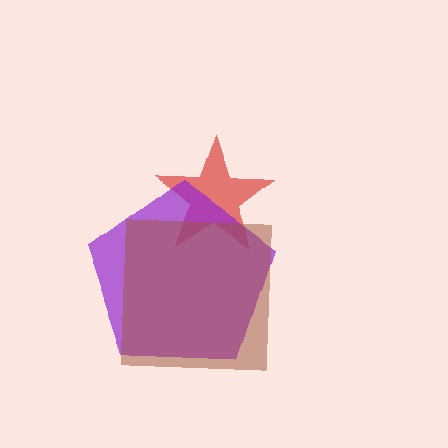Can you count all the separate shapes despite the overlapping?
Yes, there are 3 separate shapes.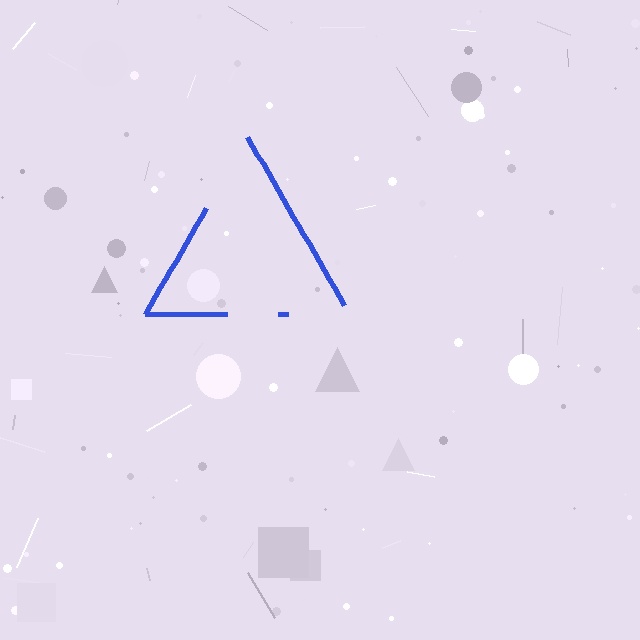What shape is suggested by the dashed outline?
The dashed outline suggests a triangle.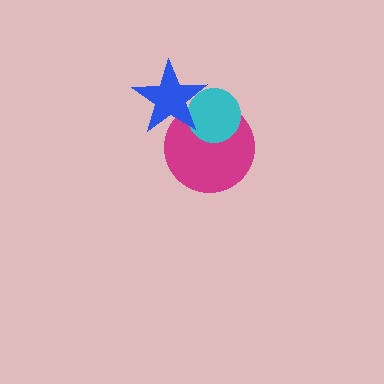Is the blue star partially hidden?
No, no other shape covers it.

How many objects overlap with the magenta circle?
2 objects overlap with the magenta circle.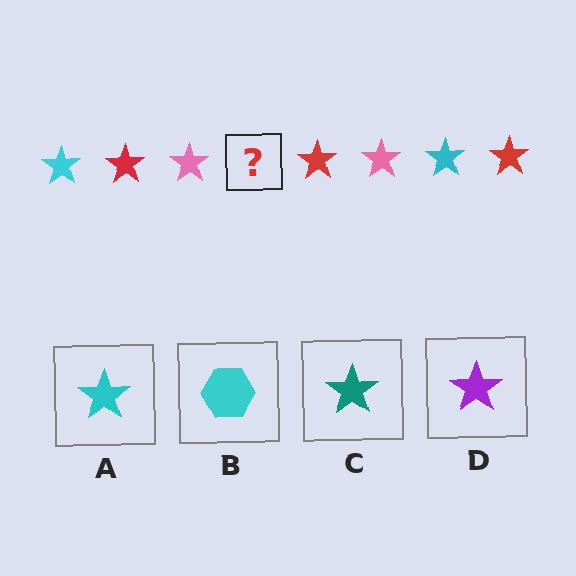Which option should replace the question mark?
Option A.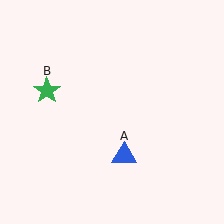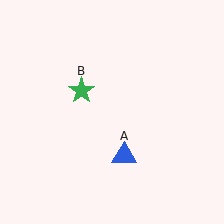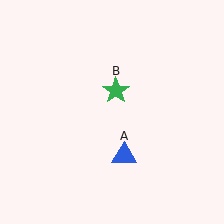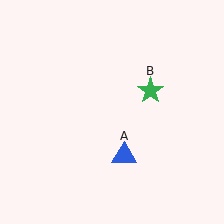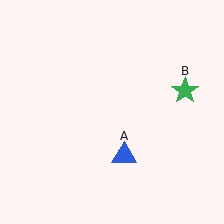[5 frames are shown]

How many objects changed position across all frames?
1 object changed position: green star (object B).